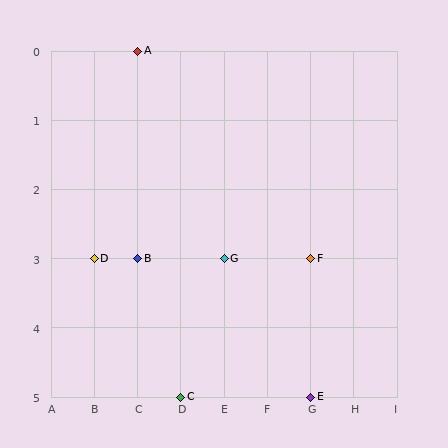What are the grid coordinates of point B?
Point B is at grid coordinates (C, 3).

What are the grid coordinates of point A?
Point A is at grid coordinates (C, 0).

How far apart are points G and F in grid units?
Points G and F are 2 columns apart.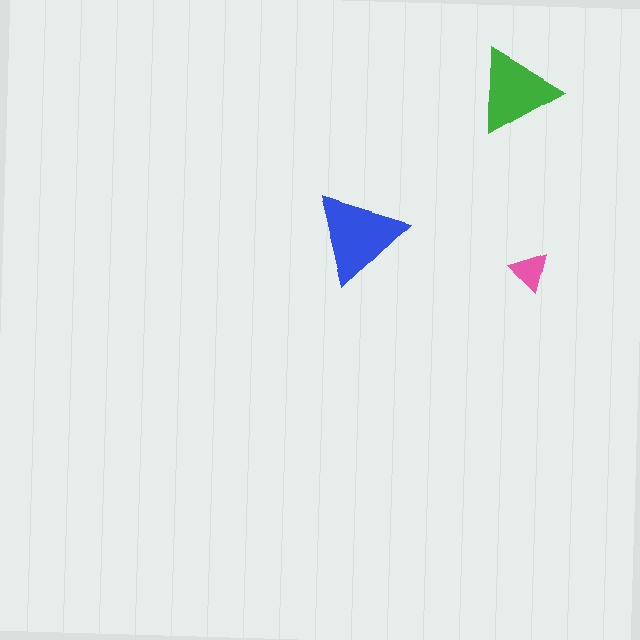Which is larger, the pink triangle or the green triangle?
The green one.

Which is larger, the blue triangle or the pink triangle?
The blue one.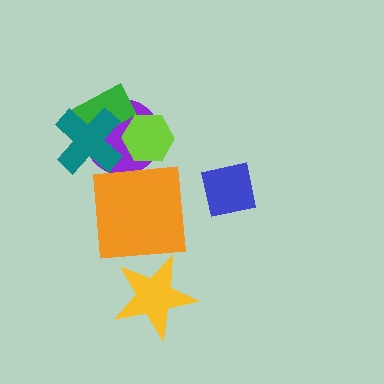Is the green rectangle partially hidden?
Yes, it is partially covered by another shape.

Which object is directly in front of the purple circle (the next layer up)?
The green rectangle is directly in front of the purple circle.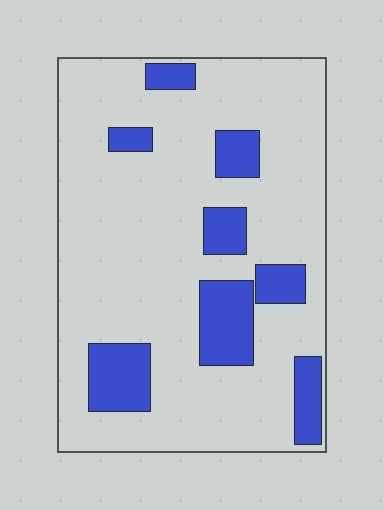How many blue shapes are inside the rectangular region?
8.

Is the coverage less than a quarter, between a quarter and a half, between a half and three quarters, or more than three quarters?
Less than a quarter.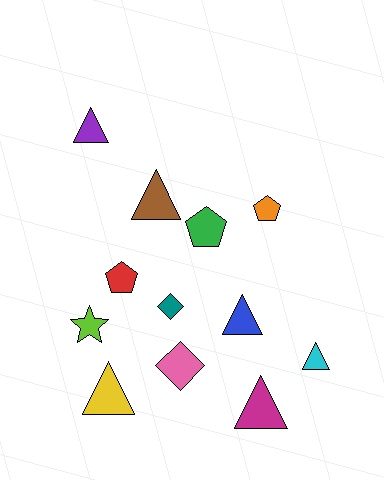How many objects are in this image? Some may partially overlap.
There are 12 objects.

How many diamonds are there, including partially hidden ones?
There are 2 diamonds.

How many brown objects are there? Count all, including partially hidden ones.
There is 1 brown object.